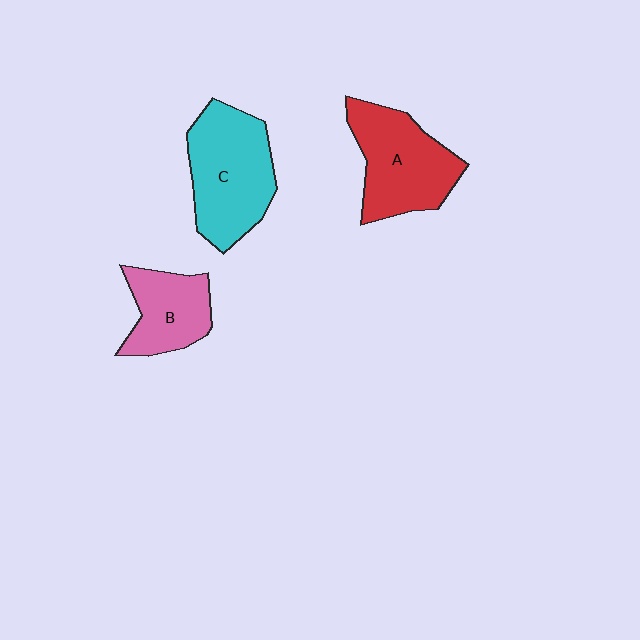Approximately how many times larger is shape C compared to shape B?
Approximately 1.6 times.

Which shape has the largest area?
Shape C (cyan).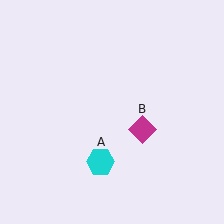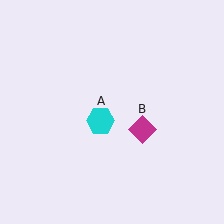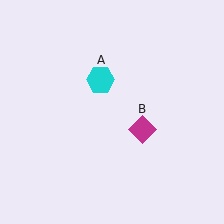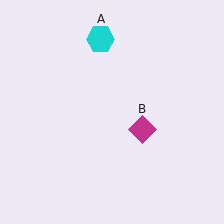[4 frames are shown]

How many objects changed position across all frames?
1 object changed position: cyan hexagon (object A).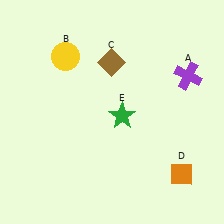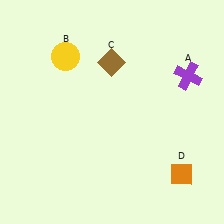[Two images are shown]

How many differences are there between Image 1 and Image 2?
There is 1 difference between the two images.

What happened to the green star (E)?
The green star (E) was removed in Image 2. It was in the bottom-right area of Image 1.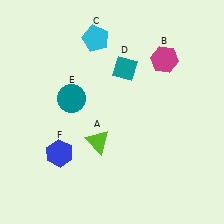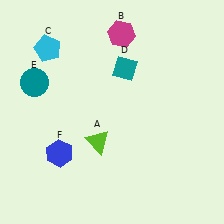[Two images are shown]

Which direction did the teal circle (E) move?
The teal circle (E) moved left.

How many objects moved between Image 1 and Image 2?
3 objects moved between the two images.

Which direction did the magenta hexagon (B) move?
The magenta hexagon (B) moved left.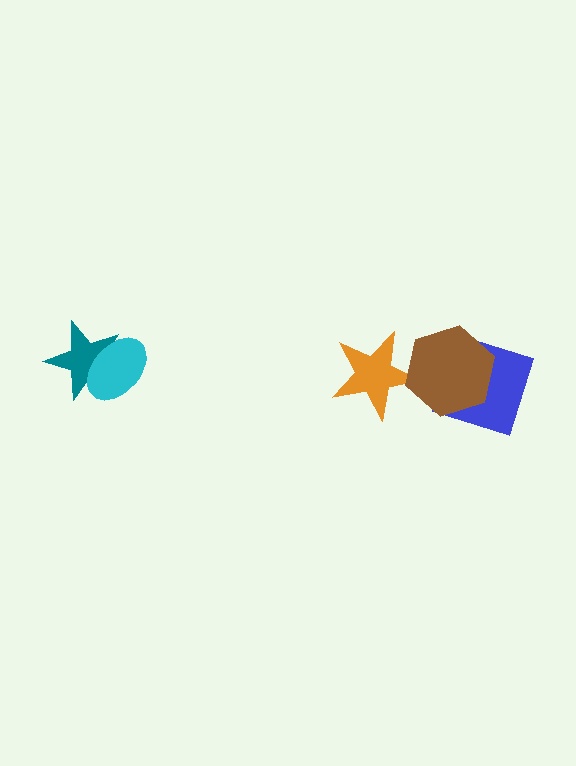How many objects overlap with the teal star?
1 object overlaps with the teal star.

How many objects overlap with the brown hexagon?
2 objects overlap with the brown hexagon.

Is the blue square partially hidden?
Yes, it is partially covered by another shape.